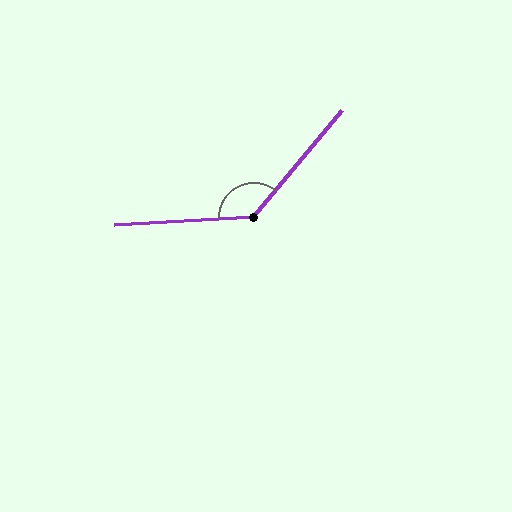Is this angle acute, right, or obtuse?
It is obtuse.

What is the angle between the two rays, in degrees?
Approximately 133 degrees.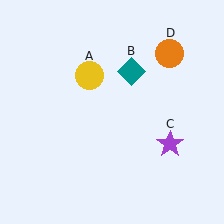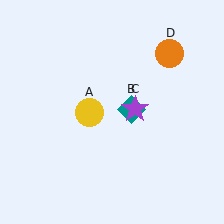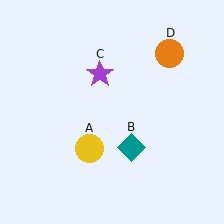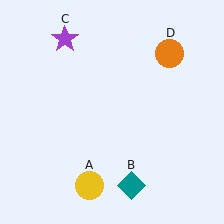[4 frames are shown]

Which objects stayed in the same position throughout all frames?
Orange circle (object D) remained stationary.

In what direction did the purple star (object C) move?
The purple star (object C) moved up and to the left.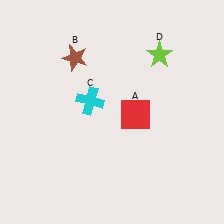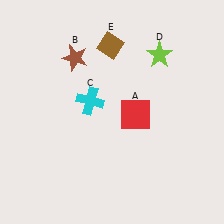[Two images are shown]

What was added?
A brown diamond (E) was added in Image 2.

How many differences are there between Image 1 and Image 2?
There is 1 difference between the two images.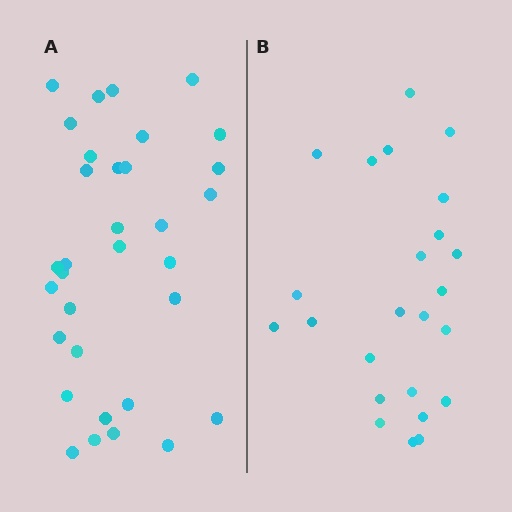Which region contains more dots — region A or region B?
Region A (the left region) has more dots.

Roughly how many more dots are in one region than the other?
Region A has roughly 8 or so more dots than region B.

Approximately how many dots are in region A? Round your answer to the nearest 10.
About 30 dots. (The exact count is 33, which rounds to 30.)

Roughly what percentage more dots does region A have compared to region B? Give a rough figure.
About 40% more.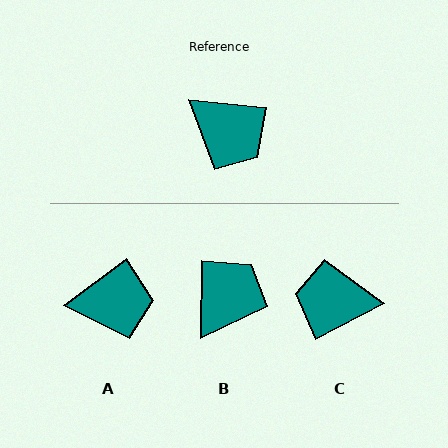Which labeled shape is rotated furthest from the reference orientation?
C, about 147 degrees away.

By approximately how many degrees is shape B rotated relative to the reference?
Approximately 95 degrees counter-clockwise.